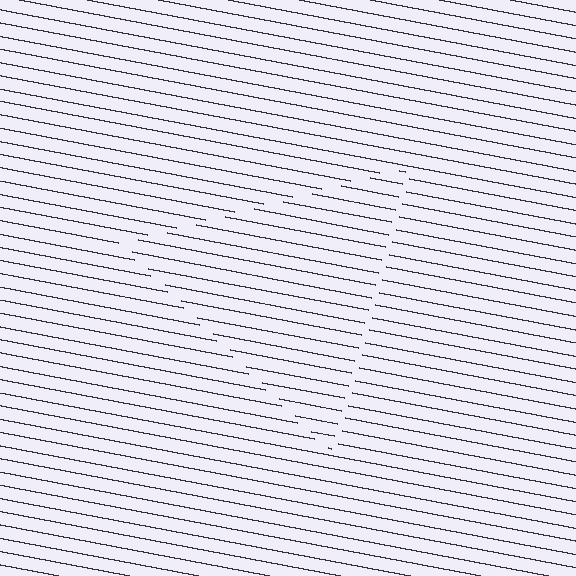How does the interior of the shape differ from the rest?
The interior of the shape contains the same grating, shifted by half a period — the contour is defined by the phase discontinuity where line-ends from the inner and outer gratings abut.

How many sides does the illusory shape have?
3 sides — the line-ends trace a triangle.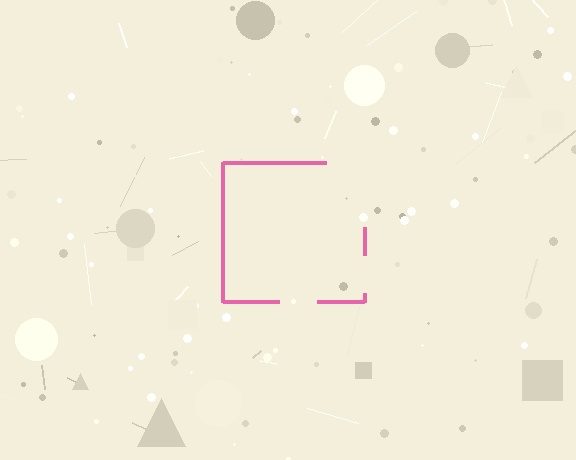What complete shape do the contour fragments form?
The contour fragments form a square.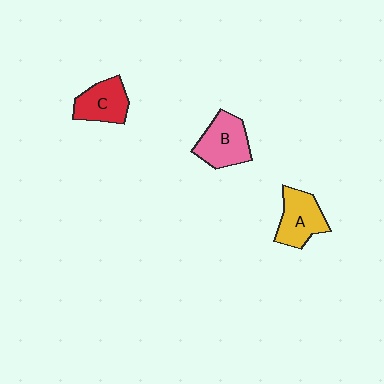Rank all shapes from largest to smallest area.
From largest to smallest: B (pink), A (yellow), C (red).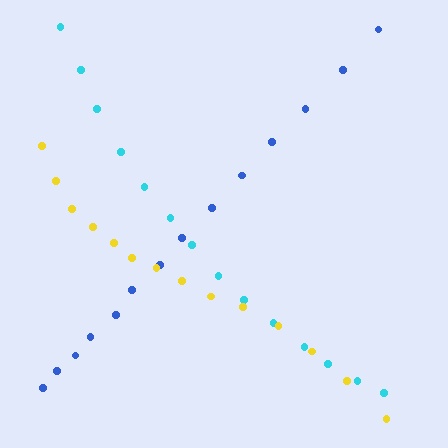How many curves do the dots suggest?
There are 3 distinct paths.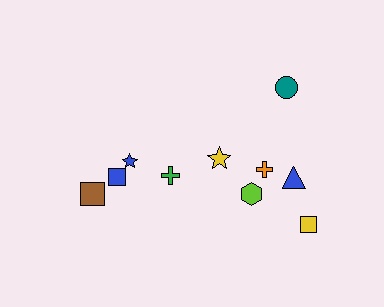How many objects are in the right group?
There are 6 objects.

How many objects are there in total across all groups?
There are 10 objects.